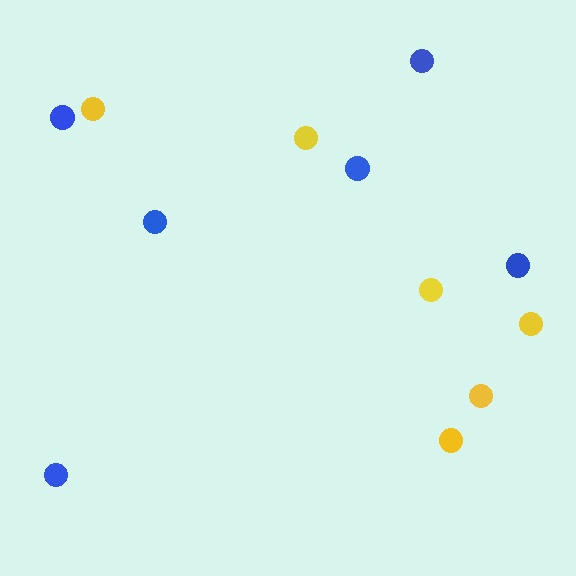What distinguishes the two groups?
There are 2 groups: one group of yellow circles (6) and one group of blue circles (6).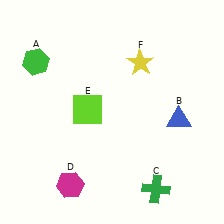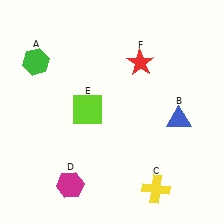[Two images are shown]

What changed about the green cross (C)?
In Image 1, C is green. In Image 2, it changed to yellow.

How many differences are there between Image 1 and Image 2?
There are 2 differences between the two images.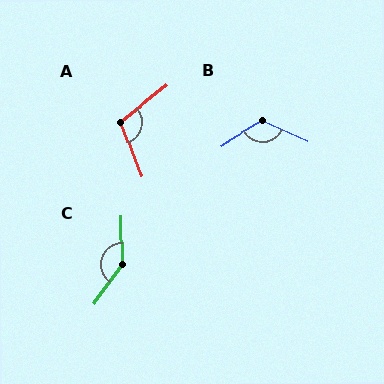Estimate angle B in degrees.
Approximately 125 degrees.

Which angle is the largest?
C, at approximately 144 degrees.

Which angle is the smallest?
A, at approximately 108 degrees.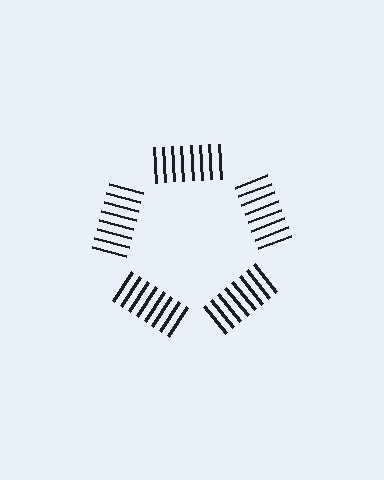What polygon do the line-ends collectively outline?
An illusory pentagon — the line segments terminate on its edges but no continuous stroke is drawn.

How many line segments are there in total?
40 — 8 along each of the 5 edges.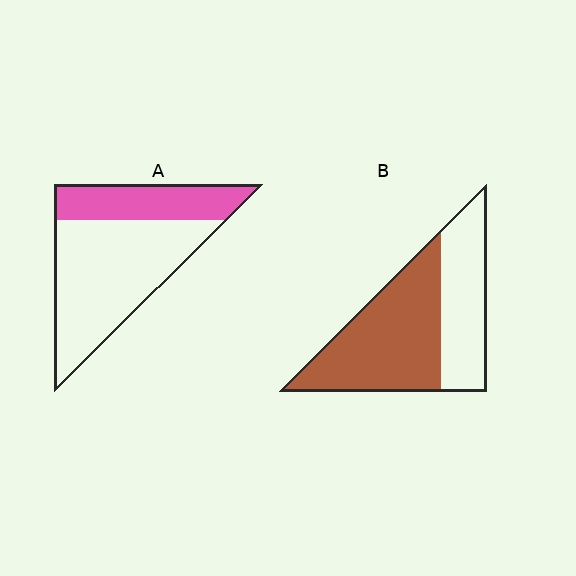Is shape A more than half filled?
No.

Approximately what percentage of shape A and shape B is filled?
A is approximately 30% and B is approximately 60%.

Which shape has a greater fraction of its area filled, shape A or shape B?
Shape B.